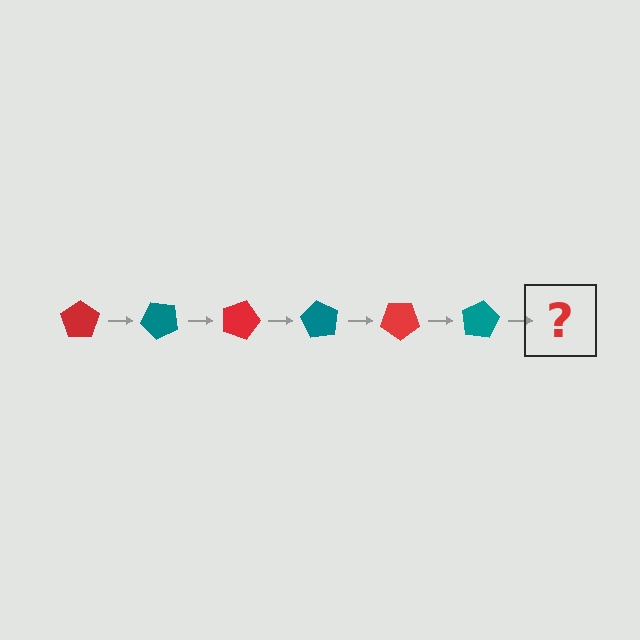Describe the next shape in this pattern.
It should be a red pentagon, rotated 270 degrees from the start.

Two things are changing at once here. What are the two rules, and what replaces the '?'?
The two rules are that it rotates 45 degrees each step and the color cycles through red and teal. The '?' should be a red pentagon, rotated 270 degrees from the start.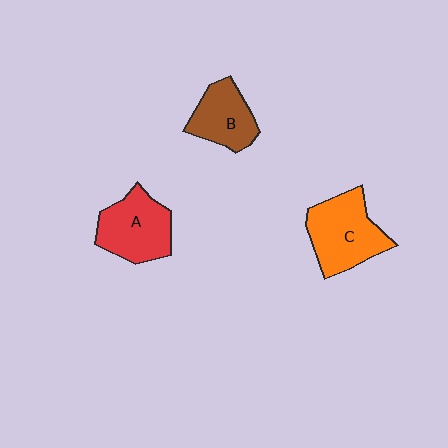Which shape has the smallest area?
Shape B (brown).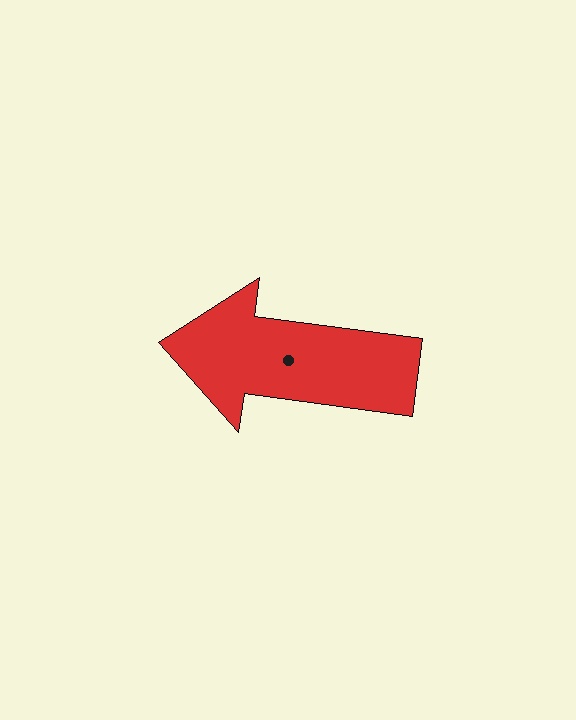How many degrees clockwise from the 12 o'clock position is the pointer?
Approximately 278 degrees.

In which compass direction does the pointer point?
West.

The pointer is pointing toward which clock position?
Roughly 9 o'clock.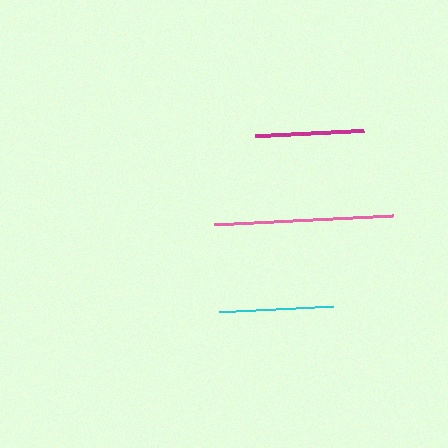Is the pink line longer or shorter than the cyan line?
The pink line is longer than the cyan line.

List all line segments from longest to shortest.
From longest to shortest: pink, cyan, magenta.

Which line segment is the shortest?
The magenta line is the shortest at approximately 109 pixels.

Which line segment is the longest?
The pink line is the longest at approximately 179 pixels.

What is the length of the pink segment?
The pink segment is approximately 179 pixels long.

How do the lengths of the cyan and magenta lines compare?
The cyan and magenta lines are approximately the same length.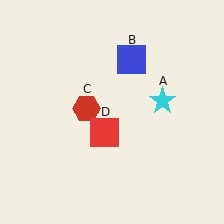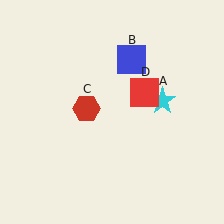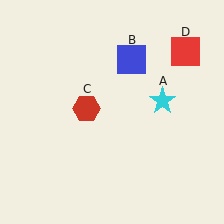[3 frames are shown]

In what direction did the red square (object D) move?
The red square (object D) moved up and to the right.